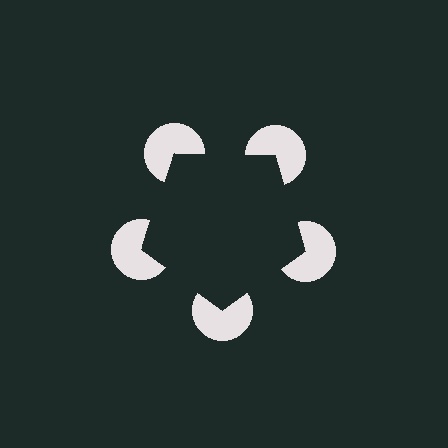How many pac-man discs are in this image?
There are 5 — one at each vertex of the illusory pentagon.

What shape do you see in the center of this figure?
An illusory pentagon — its edges are inferred from the aligned wedge cuts in the pac-man discs, not physically drawn.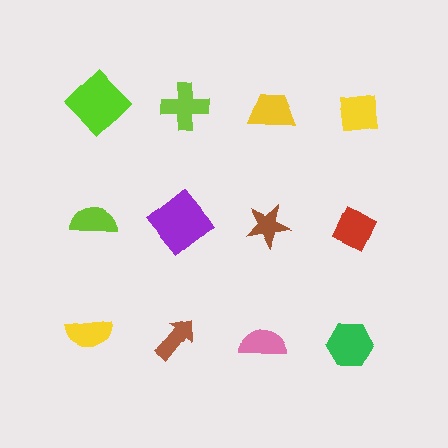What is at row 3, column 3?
A pink semicircle.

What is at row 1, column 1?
A lime diamond.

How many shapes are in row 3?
4 shapes.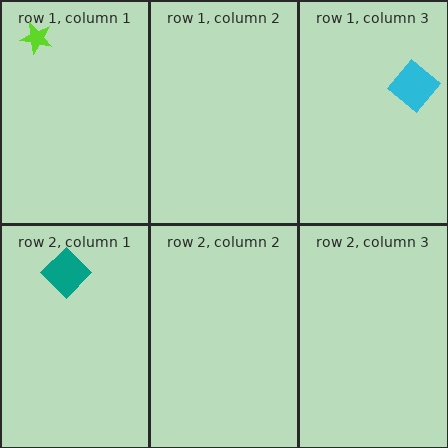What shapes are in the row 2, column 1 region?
The teal diamond.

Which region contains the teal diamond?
The row 2, column 1 region.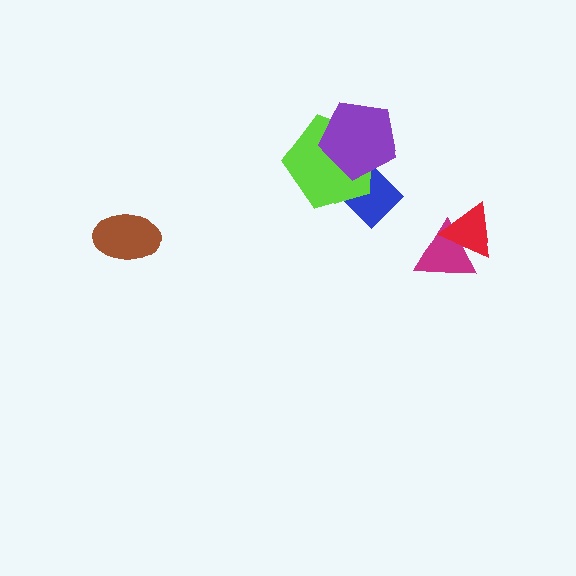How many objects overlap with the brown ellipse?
0 objects overlap with the brown ellipse.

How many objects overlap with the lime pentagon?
2 objects overlap with the lime pentagon.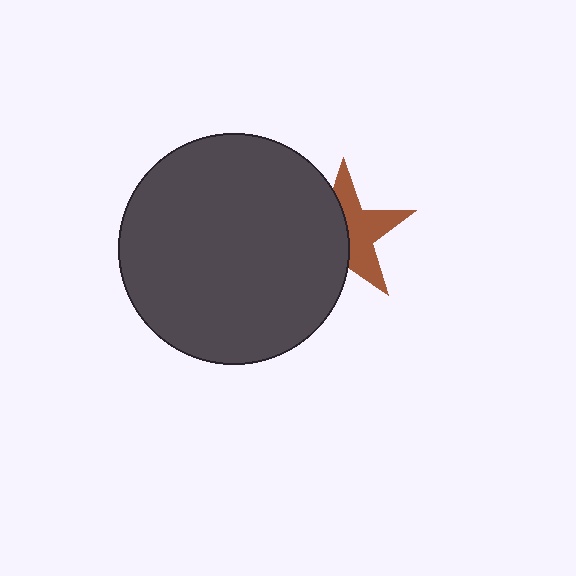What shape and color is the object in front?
The object in front is a dark gray circle.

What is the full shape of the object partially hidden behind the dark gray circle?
The partially hidden object is a brown star.